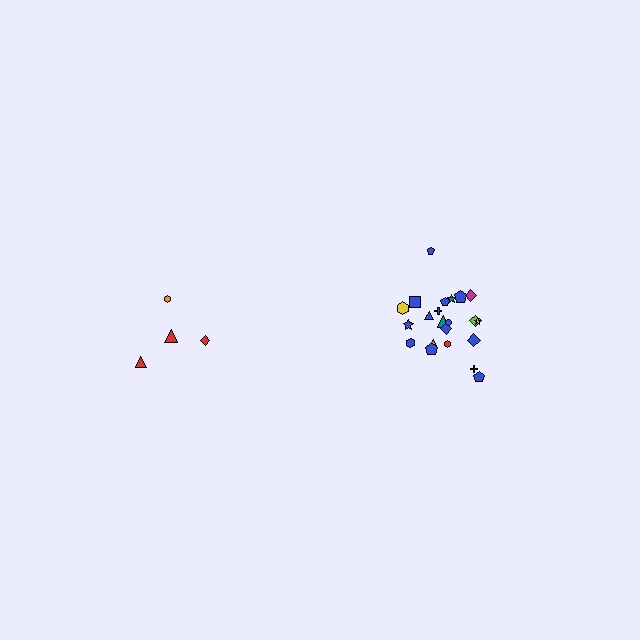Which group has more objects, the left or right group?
The right group.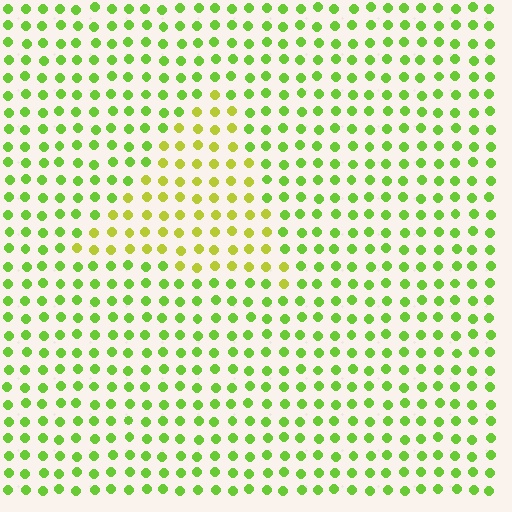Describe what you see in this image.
The image is filled with small lime elements in a uniform arrangement. A triangle-shaped region is visible where the elements are tinted to a slightly different hue, forming a subtle color boundary.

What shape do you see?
I see a triangle.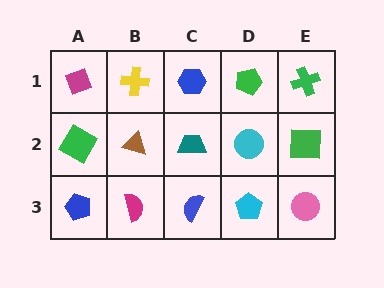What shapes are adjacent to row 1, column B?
A brown triangle (row 2, column B), a magenta diamond (row 1, column A), a blue hexagon (row 1, column C).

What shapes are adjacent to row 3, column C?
A teal trapezoid (row 2, column C), a magenta semicircle (row 3, column B), a cyan pentagon (row 3, column D).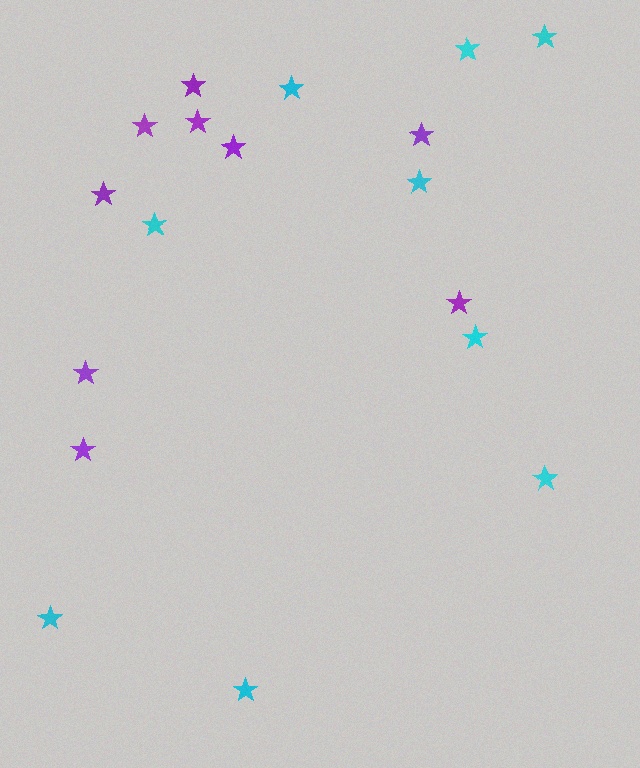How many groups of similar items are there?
There are 2 groups: one group of purple stars (9) and one group of cyan stars (9).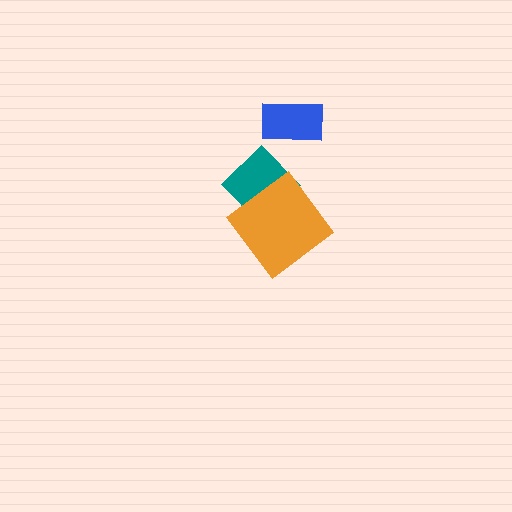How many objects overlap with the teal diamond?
1 object overlaps with the teal diamond.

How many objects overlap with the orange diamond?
1 object overlaps with the orange diamond.